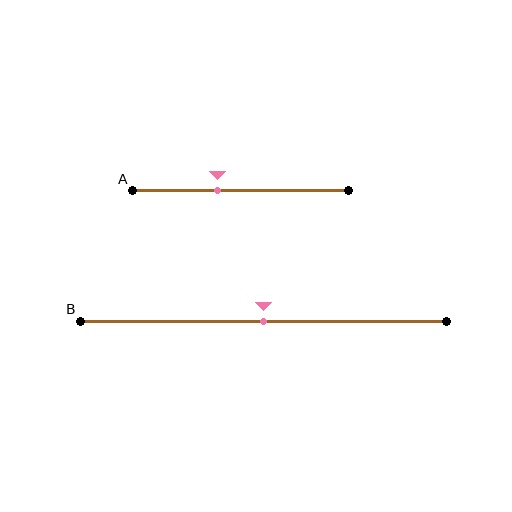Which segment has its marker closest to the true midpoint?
Segment B has its marker closest to the true midpoint.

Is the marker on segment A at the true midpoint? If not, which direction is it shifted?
No, the marker on segment A is shifted to the left by about 11% of the segment length.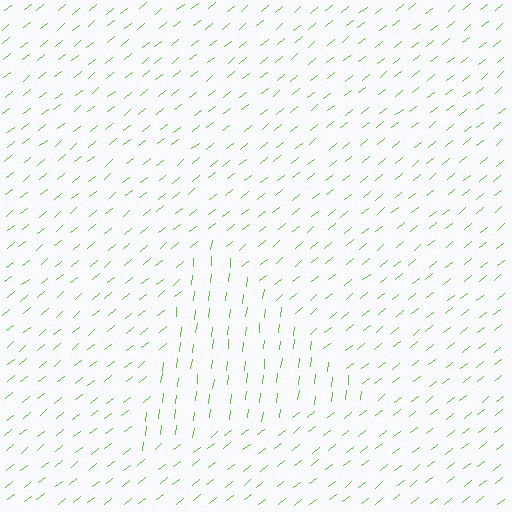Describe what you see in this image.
The image is filled with small lime line segments. A triangle region in the image has lines oriented differently from the surrounding lines, creating a visible texture boundary.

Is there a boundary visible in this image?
Yes, there is a texture boundary formed by a change in line orientation.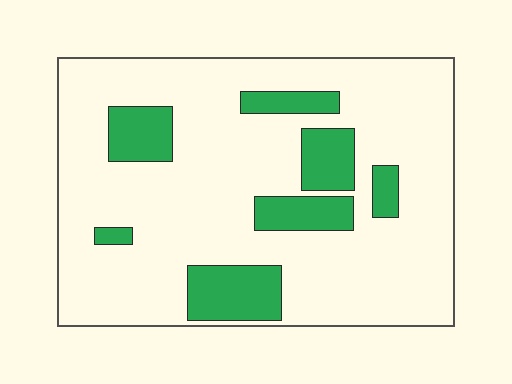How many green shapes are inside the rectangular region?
7.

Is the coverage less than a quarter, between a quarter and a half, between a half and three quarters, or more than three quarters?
Less than a quarter.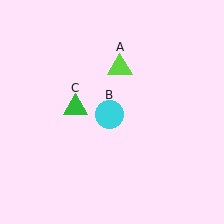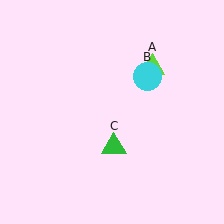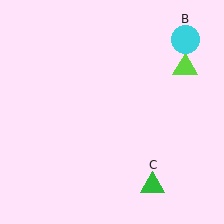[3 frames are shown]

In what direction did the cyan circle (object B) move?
The cyan circle (object B) moved up and to the right.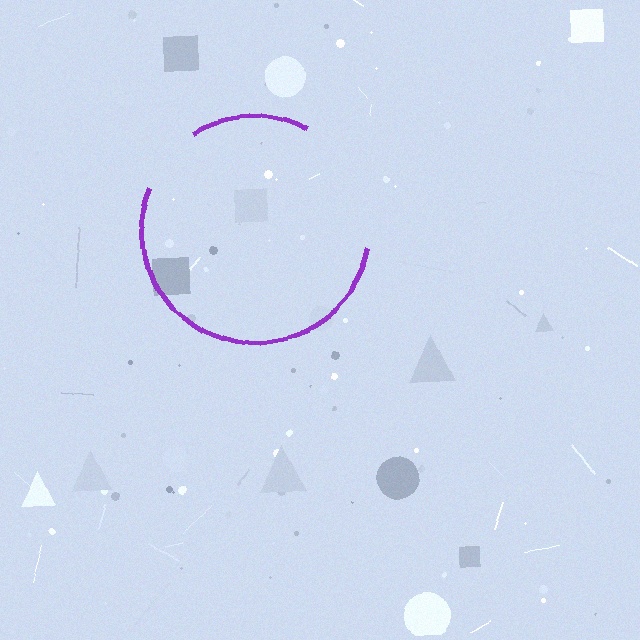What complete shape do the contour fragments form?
The contour fragments form a circle.